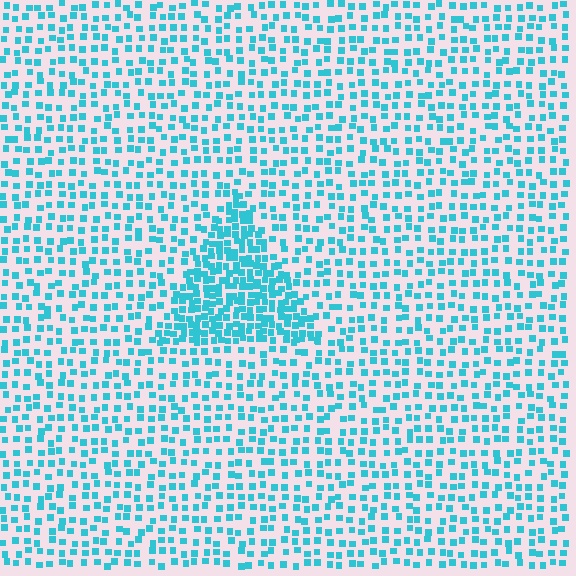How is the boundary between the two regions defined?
The boundary is defined by a change in element density (approximately 2.2x ratio). All elements are the same color, size, and shape.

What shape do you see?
I see a triangle.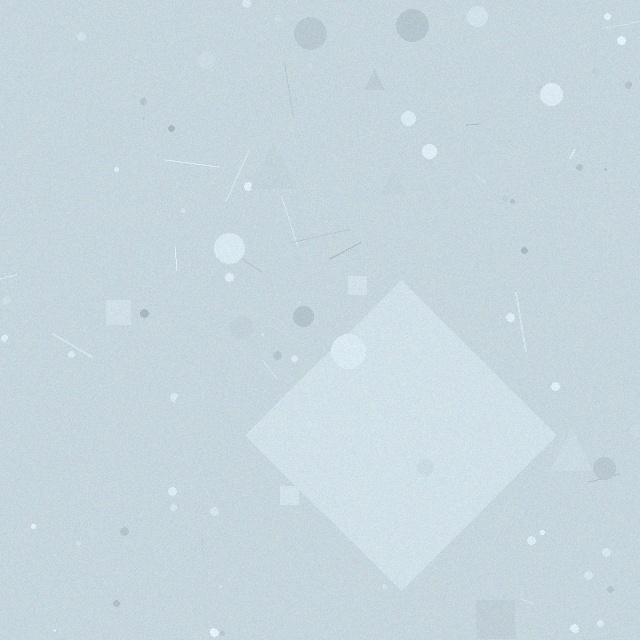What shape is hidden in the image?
A diamond is hidden in the image.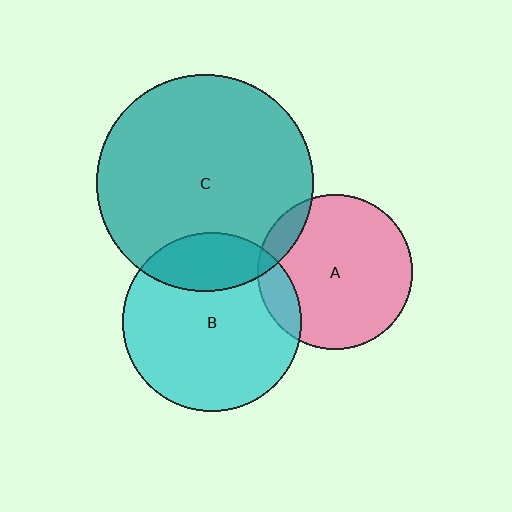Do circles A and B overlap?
Yes.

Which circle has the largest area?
Circle C (teal).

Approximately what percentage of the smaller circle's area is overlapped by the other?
Approximately 10%.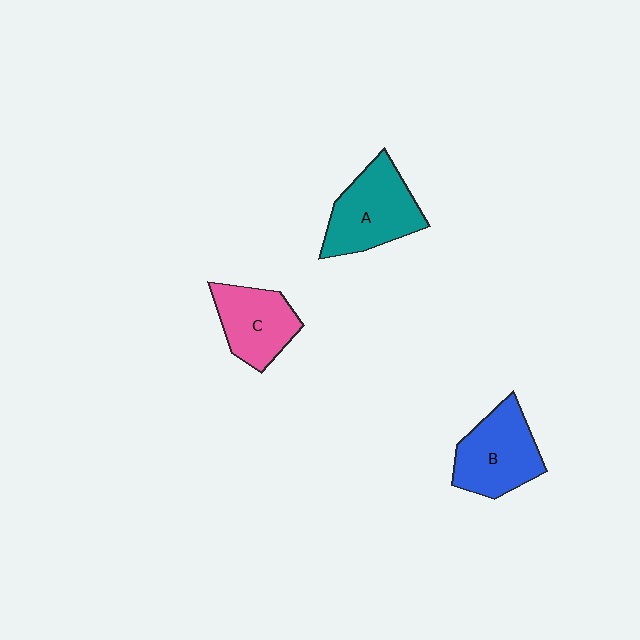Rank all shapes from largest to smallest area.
From largest to smallest: A (teal), B (blue), C (pink).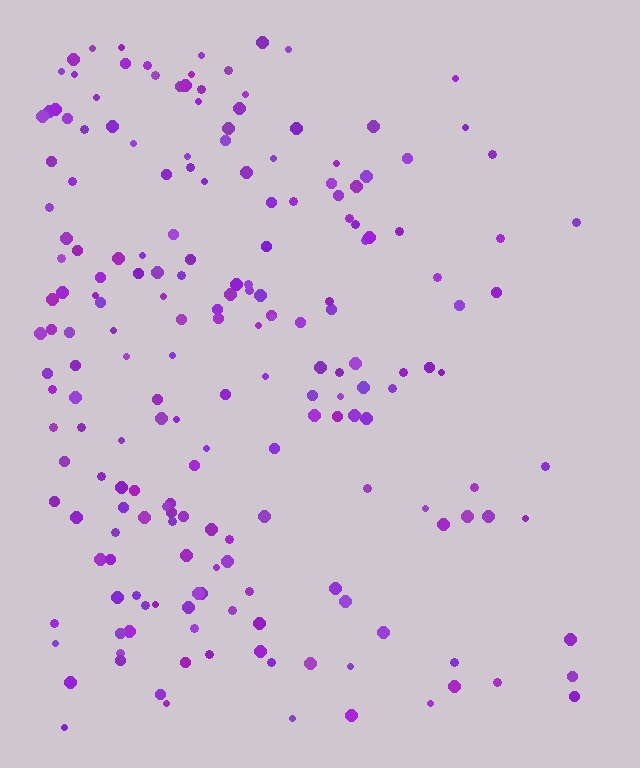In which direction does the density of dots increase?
From right to left, with the left side densest.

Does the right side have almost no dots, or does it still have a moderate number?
Still a moderate number, just noticeably fewer than the left.